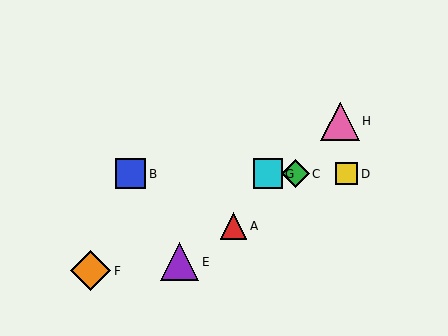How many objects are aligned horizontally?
4 objects (B, C, D, G) are aligned horizontally.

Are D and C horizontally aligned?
Yes, both are at y≈174.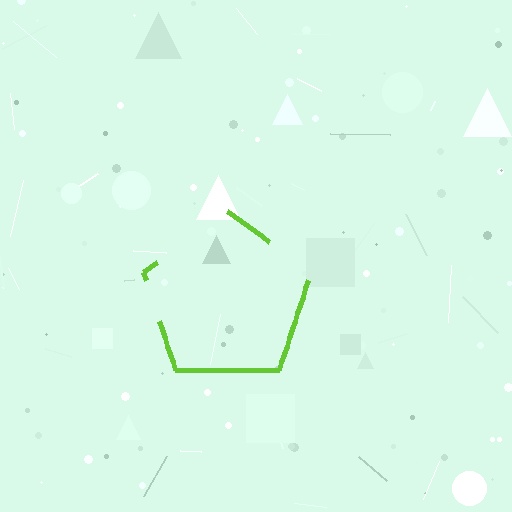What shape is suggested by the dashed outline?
The dashed outline suggests a pentagon.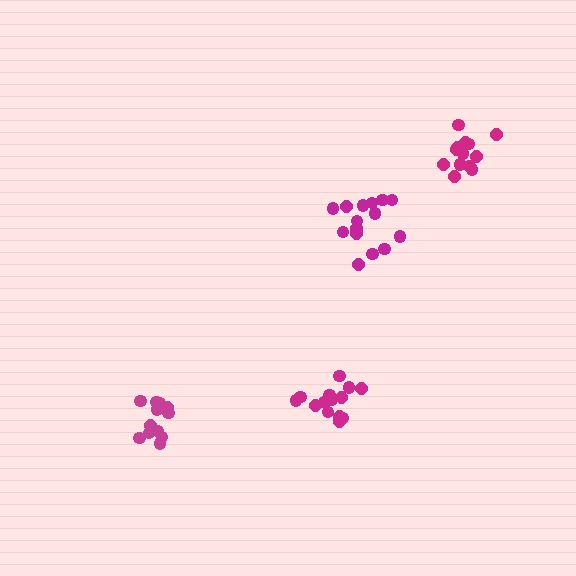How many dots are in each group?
Group 1: 15 dots, Group 2: 13 dots, Group 3: 13 dots, Group 4: 14 dots (55 total).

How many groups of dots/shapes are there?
There are 4 groups.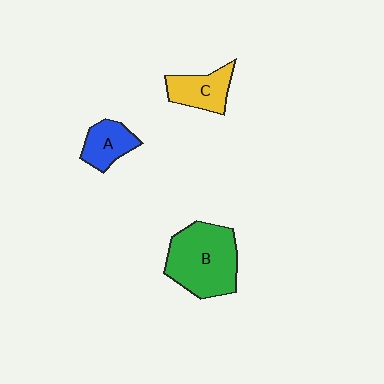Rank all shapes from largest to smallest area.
From largest to smallest: B (green), C (yellow), A (blue).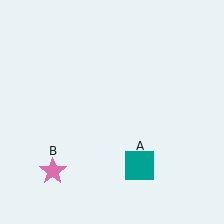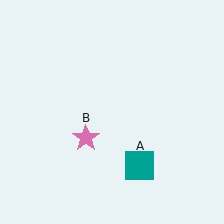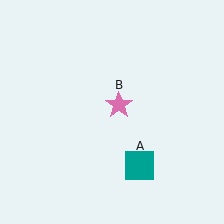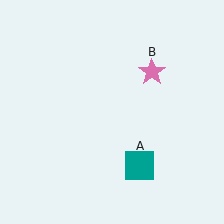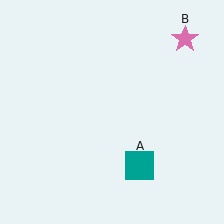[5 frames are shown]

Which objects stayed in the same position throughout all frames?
Teal square (object A) remained stationary.